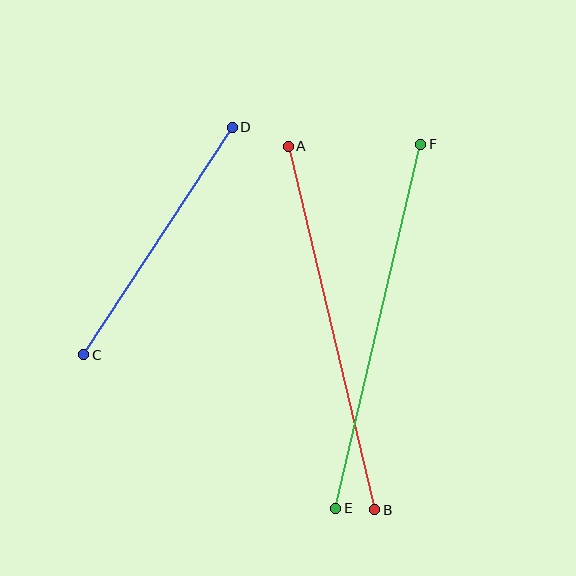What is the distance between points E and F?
The distance is approximately 374 pixels.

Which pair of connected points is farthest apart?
Points E and F are farthest apart.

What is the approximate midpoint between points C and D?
The midpoint is at approximately (158, 241) pixels.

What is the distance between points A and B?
The distance is approximately 373 pixels.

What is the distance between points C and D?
The distance is approximately 272 pixels.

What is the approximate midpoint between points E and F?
The midpoint is at approximately (378, 326) pixels.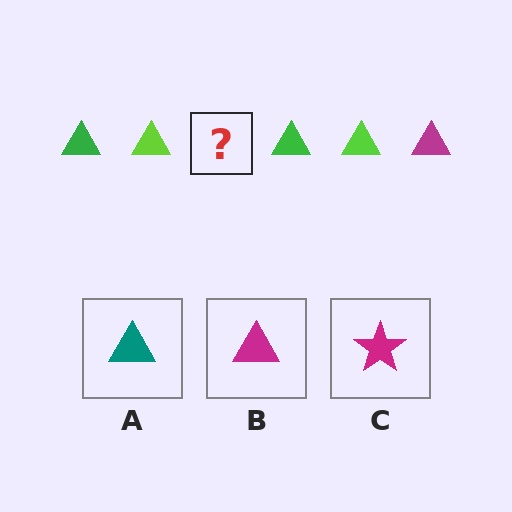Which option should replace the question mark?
Option B.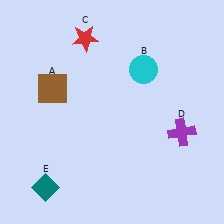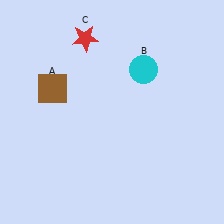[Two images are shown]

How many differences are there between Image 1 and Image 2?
There are 2 differences between the two images.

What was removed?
The teal diamond (E), the purple cross (D) were removed in Image 2.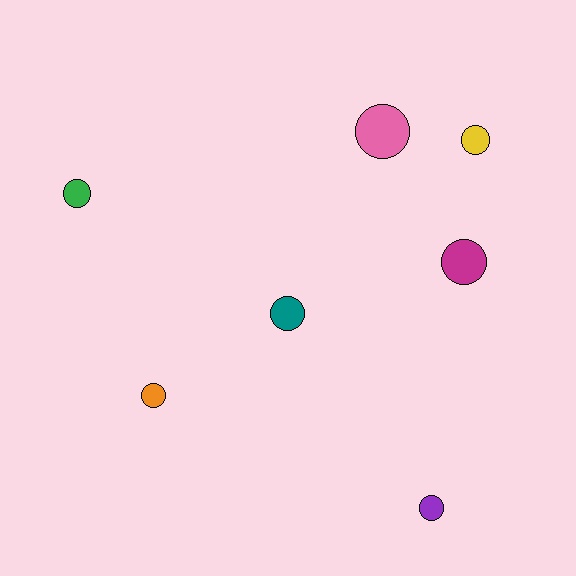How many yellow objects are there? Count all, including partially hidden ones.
There is 1 yellow object.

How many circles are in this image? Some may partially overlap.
There are 7 circles.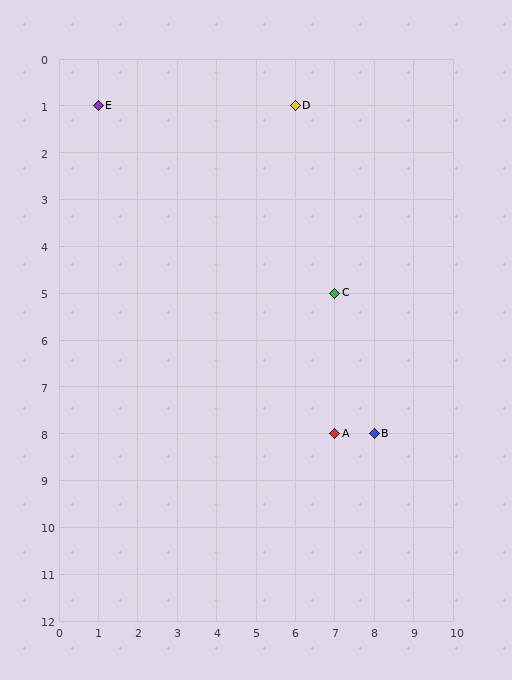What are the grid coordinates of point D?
Point D is at grid coordinates (6, 1).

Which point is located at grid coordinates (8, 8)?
Point B is at (8, 8).